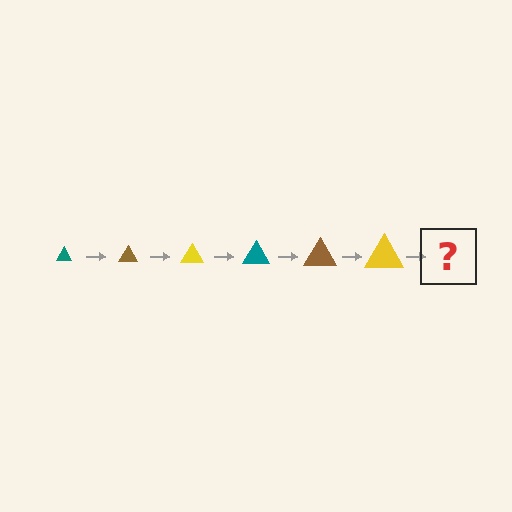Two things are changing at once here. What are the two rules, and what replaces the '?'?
The two rules are that the triangle grows larger each step and the color cycles through teal, brown, and yellow. The '?' should be a teal triangle, larger than the previous one.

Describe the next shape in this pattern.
It should be a teal triangle, larger than the previous one.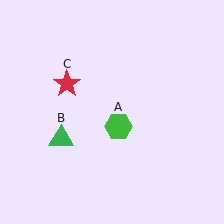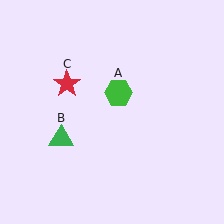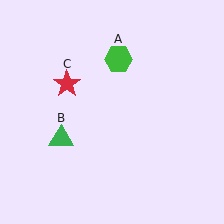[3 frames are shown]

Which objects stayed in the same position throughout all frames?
Green triangle (object B) and red star (object C) remained stationary.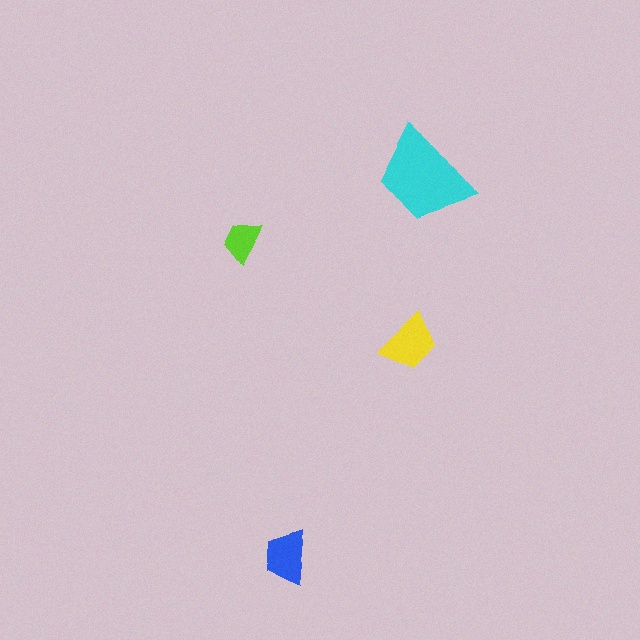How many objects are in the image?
There are 4 objects in the image.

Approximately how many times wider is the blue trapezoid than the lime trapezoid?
About 1.5 times wider.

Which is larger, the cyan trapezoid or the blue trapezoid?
The cyan one.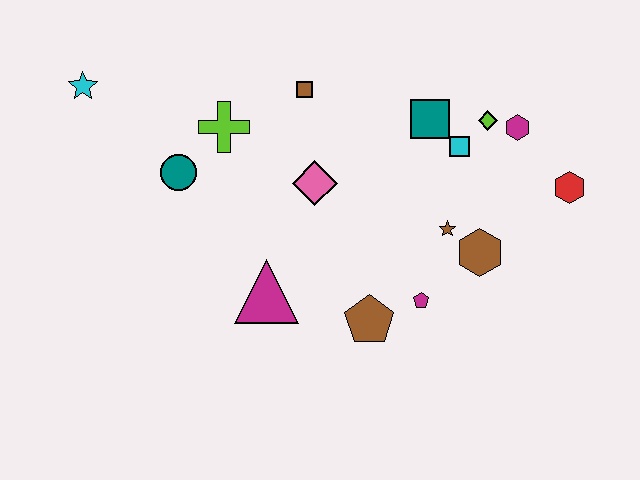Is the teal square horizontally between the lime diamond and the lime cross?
Yes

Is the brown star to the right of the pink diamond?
Yes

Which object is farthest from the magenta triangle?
The red hexagon is farthest from the magenta triangle.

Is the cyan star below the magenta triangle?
No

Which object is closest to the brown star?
The brown hexagon is closest to the brown star.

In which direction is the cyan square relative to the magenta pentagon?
The cyan square is above the magenta pentagon.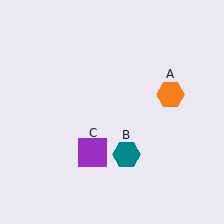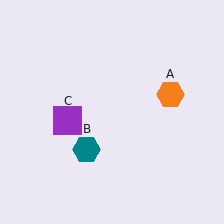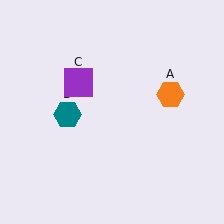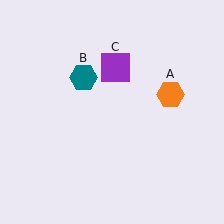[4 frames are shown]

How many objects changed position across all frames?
2 objects changed position: teal hexagon (object B), purple square (object C).